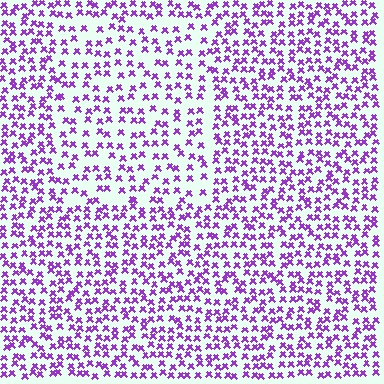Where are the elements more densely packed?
The elements are more densely packed outside the rectangle boundary.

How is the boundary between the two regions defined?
The boundary is defined by a change in element density (approximately 1.6x ratio). All elements are the same color, size, and shape.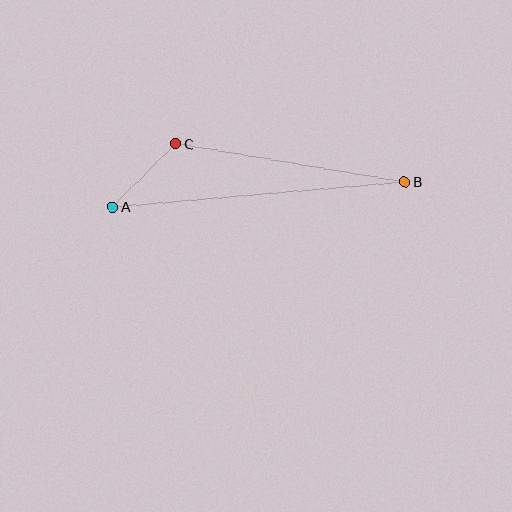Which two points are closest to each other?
Points A and C are closest to each other.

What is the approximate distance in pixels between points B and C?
The distance between B and C is approximately 232 pixels.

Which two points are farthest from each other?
Points A and B are farthest from each other.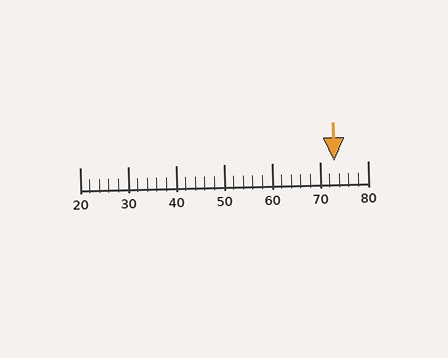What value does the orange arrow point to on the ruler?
The orange arrow points to approximately 73.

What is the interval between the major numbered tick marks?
The major tick marks are spaced 10 units apart.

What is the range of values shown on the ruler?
The ruler shows values from 20 to 80.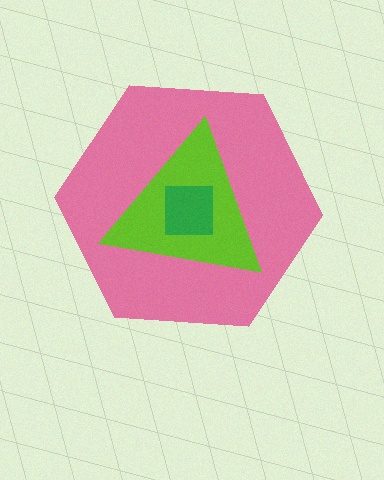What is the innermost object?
The green square.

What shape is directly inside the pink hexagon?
The lime triangle.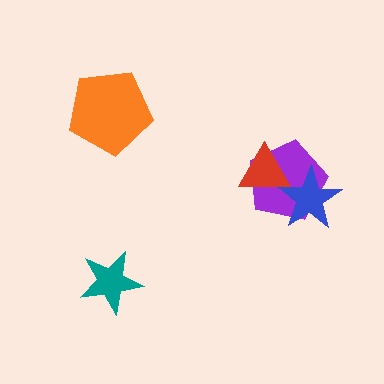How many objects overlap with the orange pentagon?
0 objects overlap with the orange pentagon.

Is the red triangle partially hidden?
Yes, it is partially covered by another shape.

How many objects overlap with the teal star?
0 objects overlap with the teal star.